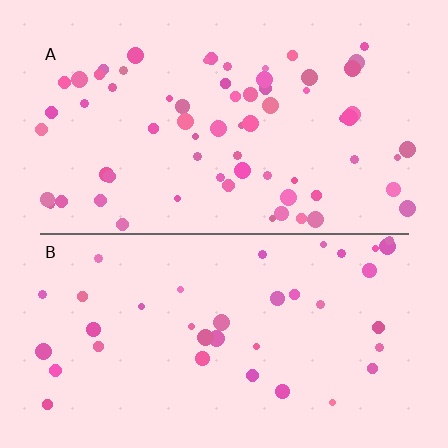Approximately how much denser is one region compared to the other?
Approximately 1.8× — region A over region B.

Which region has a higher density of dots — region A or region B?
A (the top).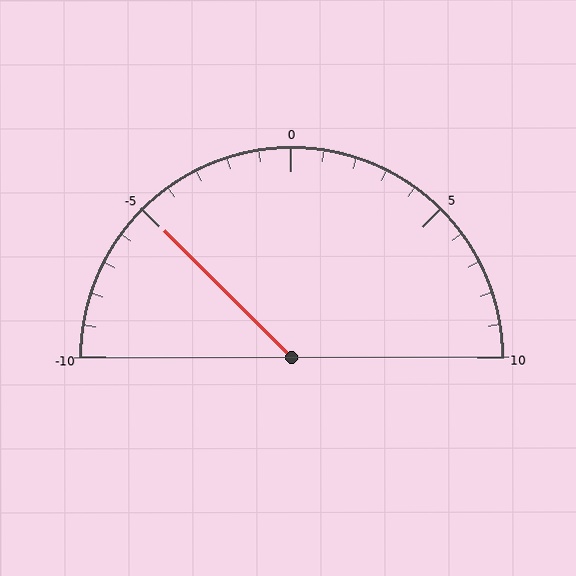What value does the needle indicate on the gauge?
The needle indicates approximately -5.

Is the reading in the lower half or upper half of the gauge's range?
The reading is in the lower half of the range (-10 to 10).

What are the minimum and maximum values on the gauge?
The gauge ranges from -10 to 10.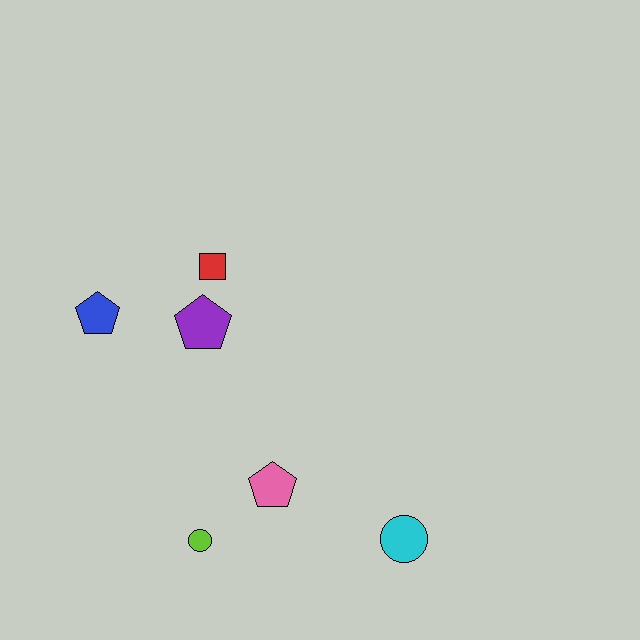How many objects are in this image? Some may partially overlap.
There are 6 objects.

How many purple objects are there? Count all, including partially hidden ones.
There is 1 purple object.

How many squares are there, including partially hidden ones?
There is 1 square.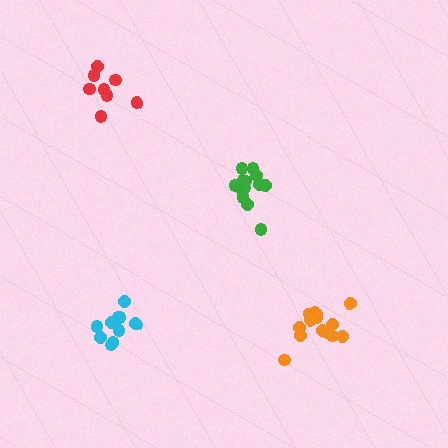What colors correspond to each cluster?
The clusters are colored: green, cyan, red, orange.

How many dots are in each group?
Group 1: 14 dots, Group 2: 11 dots, Group 3: 8 dots, Group 4: 14 dots (47 total).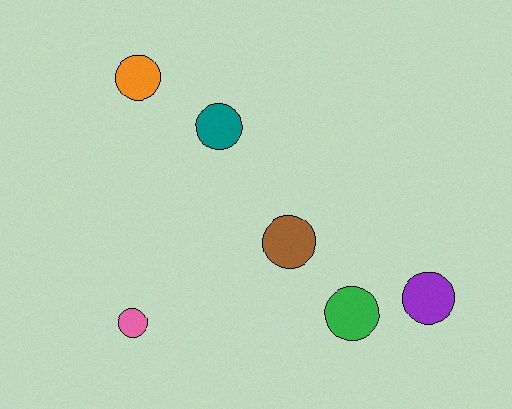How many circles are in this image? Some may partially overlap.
There are 6 circles.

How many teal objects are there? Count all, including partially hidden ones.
There is 1 teal object.